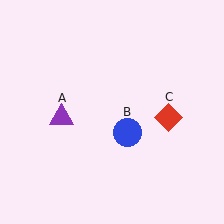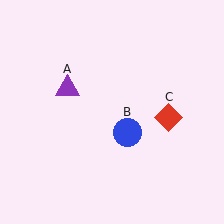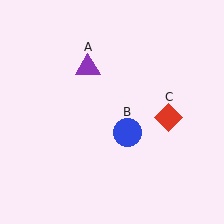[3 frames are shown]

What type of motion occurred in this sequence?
The purple triangle (object A) rotated clockwise around the center of the scene.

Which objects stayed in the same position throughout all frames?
Blue circle (object B) and red diamond (object C) remained stationary.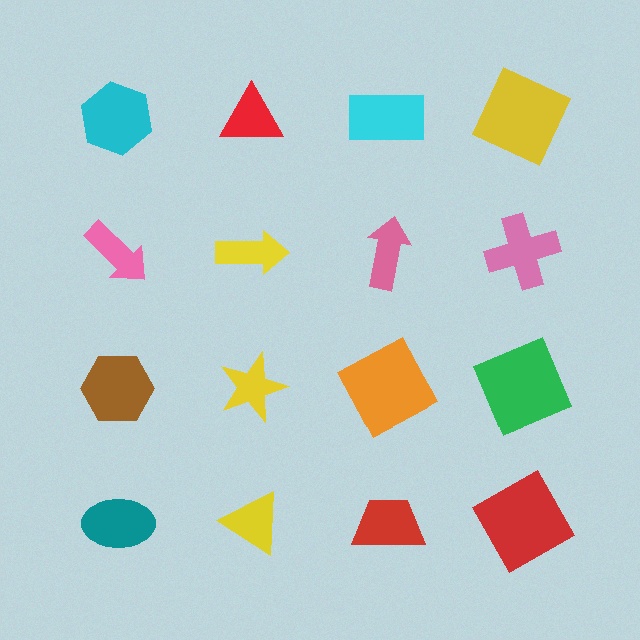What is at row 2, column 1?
A pink arrow.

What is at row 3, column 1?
A brown hexagon.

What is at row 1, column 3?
A cyan rectangle.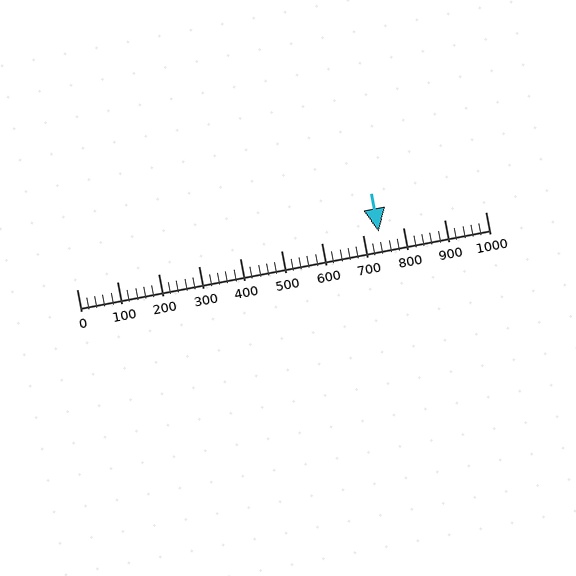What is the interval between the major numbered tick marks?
The major tick marks are spaced 100 units apart.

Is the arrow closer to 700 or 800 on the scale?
The arrow is closer to 700.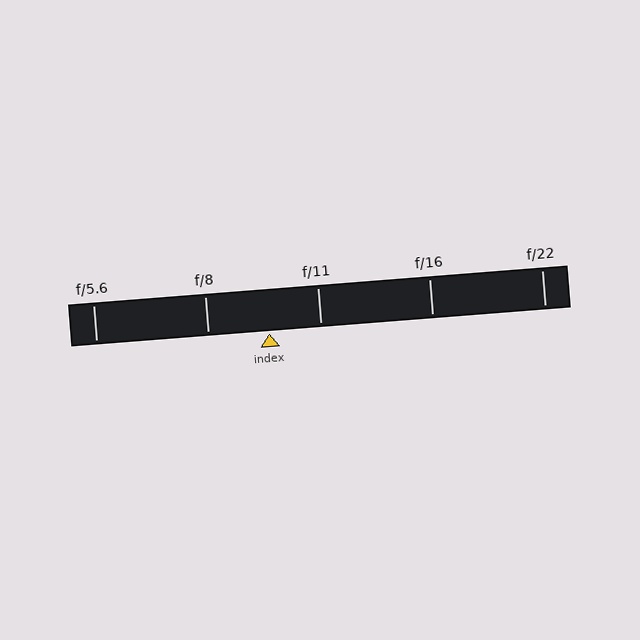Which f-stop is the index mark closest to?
The index mark is closest to f/11.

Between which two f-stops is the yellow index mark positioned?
The index mark is between f/8 and f/11.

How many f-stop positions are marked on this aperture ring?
There are 5 f-stop positions marked.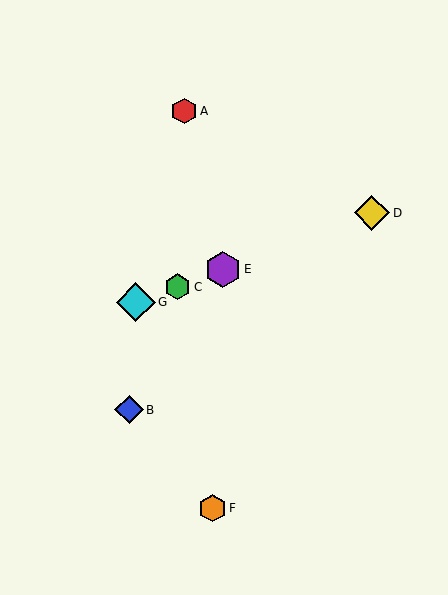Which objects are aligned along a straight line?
Objects C, D, E, G are aligned along a straight line.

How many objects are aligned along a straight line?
4 objects (C, D, E, G) are aligned along a straight line.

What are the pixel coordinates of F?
Object F is at (212, 508).